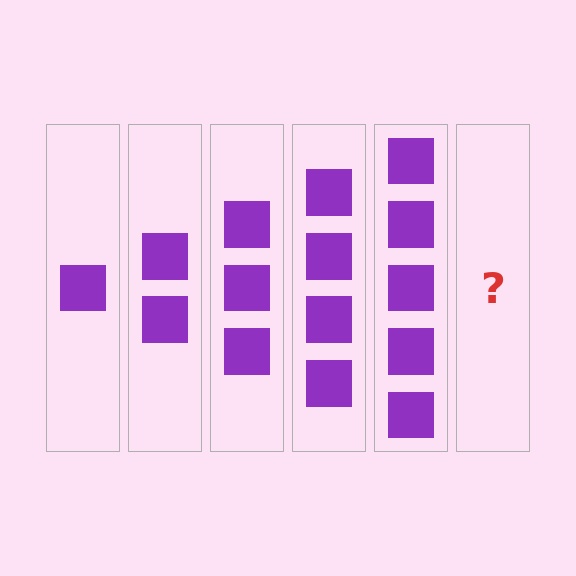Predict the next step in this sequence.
The next step is 6 squares.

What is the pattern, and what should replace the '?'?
The pattern is that each step adds one more square. The '?' should be 6 squares.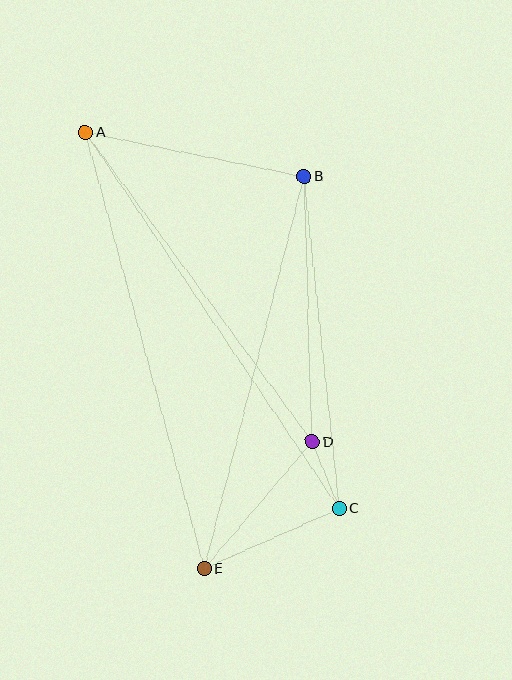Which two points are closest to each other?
Points C and D are closest to each other.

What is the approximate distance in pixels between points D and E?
The distance between D and E is approximately 167 pixels.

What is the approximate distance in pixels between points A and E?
The distance between A and E is approximately 452 pixels.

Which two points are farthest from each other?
Points A and C are farthest from each other.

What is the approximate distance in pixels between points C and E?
The distance between C and E is approximately 148 pixels.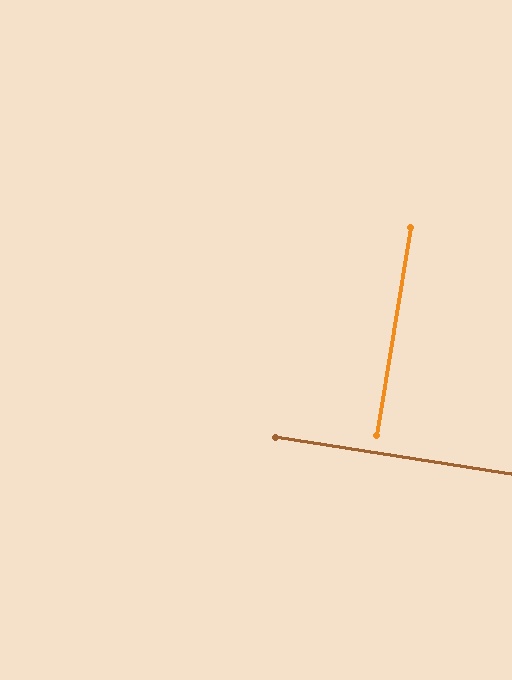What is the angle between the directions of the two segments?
Approximately 90 degrees.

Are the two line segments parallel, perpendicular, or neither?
Perpendicular — they meet at approximately 90°.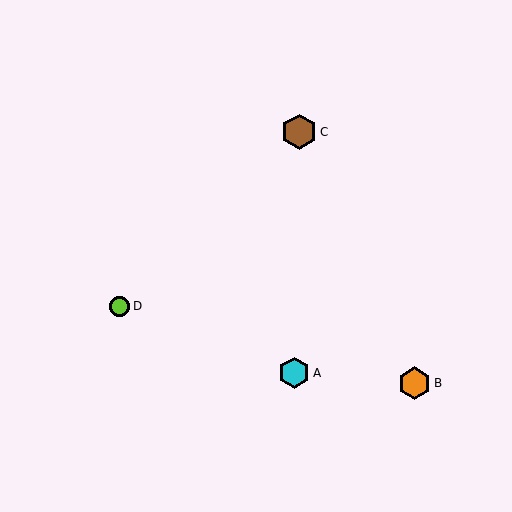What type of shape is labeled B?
Shape B is an orange hexagon.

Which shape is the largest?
The brown hexagon (labeled C) is the largest.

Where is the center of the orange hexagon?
The center of the orange hexagon is at (415, 383).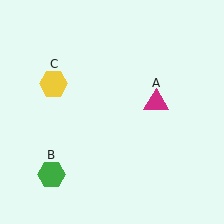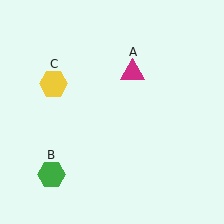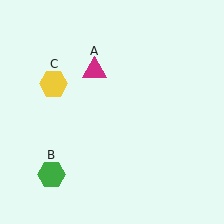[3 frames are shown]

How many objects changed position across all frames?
1 object changed position: magenta triangle (object A).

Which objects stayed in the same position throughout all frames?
Green hexagon (object B) and yellow hexagon (object C) remained stationary.